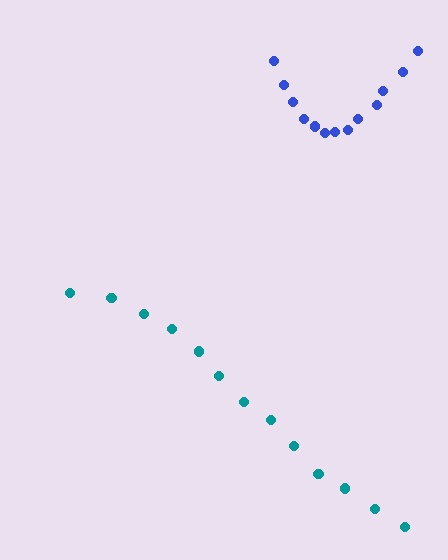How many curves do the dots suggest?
There are 2 distinct paths.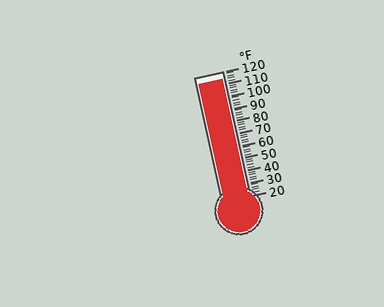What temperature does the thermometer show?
The thermometer shows approximately 114°F.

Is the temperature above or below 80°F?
The temperature is above 80°F.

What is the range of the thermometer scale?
The thermometer scale ranges from 20°F to 120°F.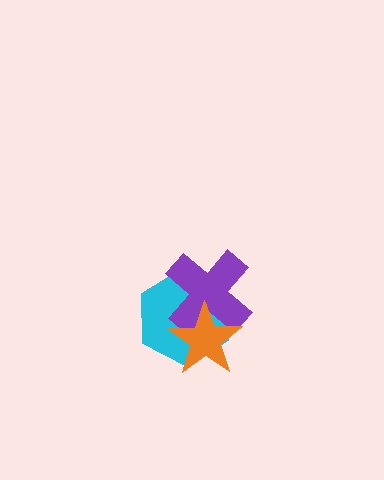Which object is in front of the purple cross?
The orange star is in front of the purple cross.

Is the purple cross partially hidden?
Yes, it is partially covered by another shape.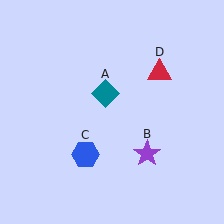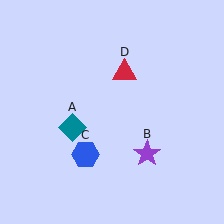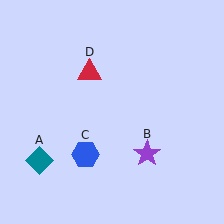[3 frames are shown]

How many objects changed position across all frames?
2 objects changed position: teal diamond (object A), red triangle (object D).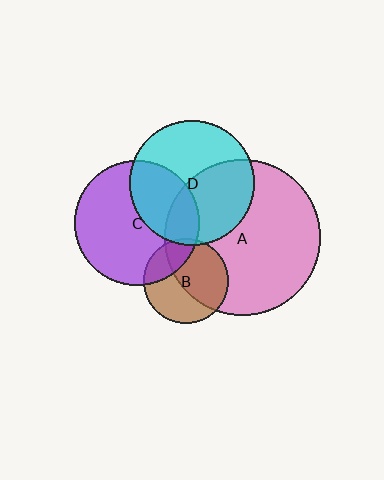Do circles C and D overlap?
Yes.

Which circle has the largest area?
Circle A (pink).